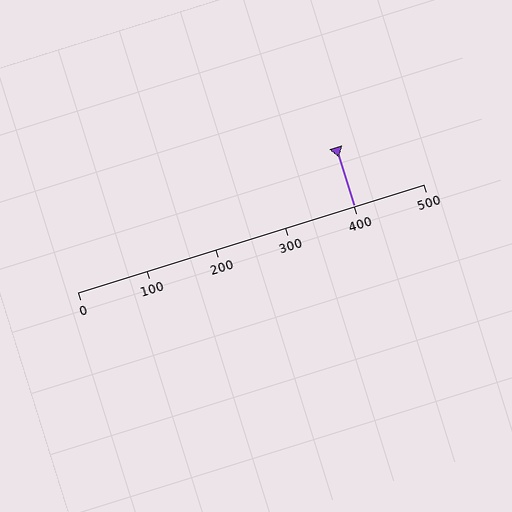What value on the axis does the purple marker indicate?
The marker indicates approximately 400.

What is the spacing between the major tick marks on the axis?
The major ticks are spaced 100 apart.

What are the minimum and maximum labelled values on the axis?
The axis runs from 0 to 500.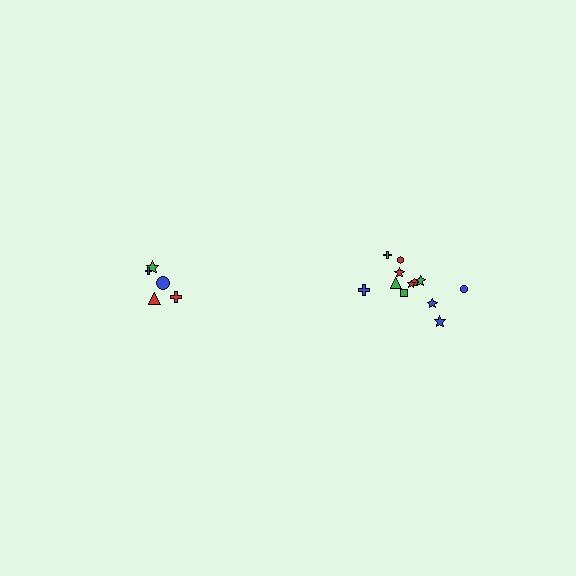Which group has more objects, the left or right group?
The right group.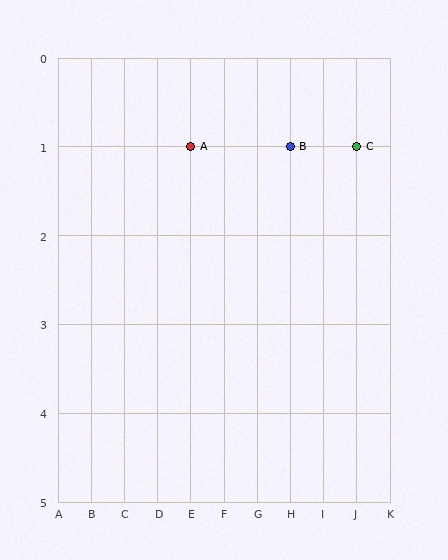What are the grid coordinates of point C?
Point C is at grid coordinates (J, 1).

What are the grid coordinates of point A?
Point A is at grid coordinates (E, 1).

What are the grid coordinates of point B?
Point B is at grid coordinates (H, 1).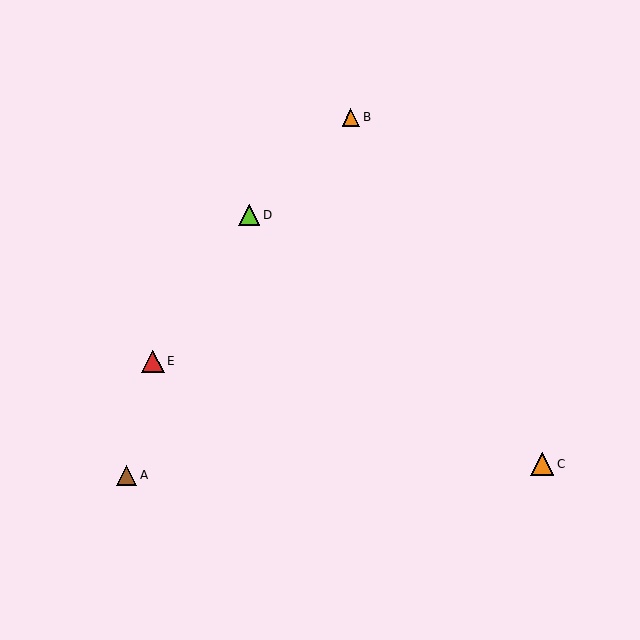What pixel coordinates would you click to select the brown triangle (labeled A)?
Click at (126, 476) to select the brown triangle A.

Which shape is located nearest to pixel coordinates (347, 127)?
The orange triangle (labeled B) at (351, 117) is nearest to that location.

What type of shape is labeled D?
Shape D is a lime triangle.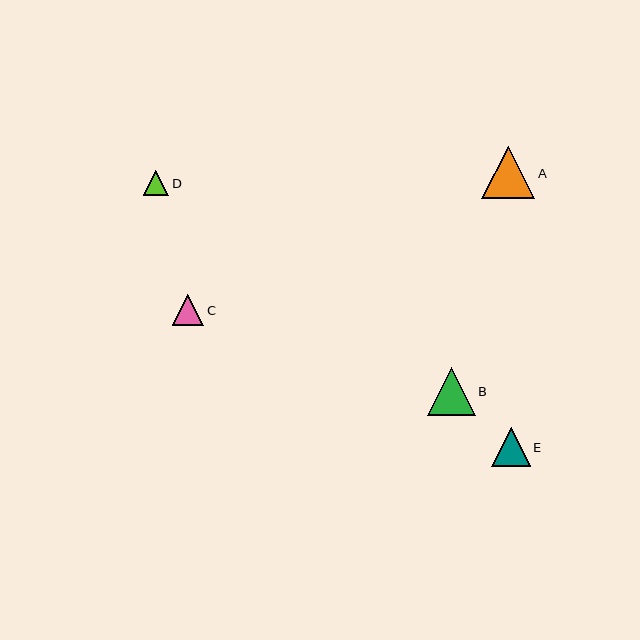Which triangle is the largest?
Triangle A is the largest with a size of approximately 53 pixels.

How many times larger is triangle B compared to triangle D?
Triangle B is approximately 1.9 times the size of triangle D.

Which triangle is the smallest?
Triangle D is the smallest with a size of approximately 25 pixels.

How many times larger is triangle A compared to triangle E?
Triangle A is approximately 1.4 times the size of triangle E.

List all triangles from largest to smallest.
From largest to smallest: A, B, E, C, D.